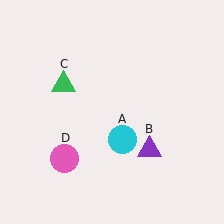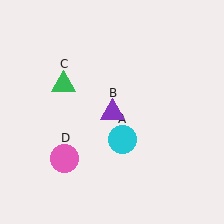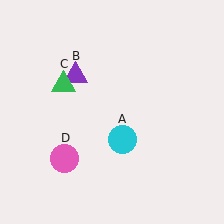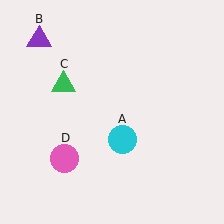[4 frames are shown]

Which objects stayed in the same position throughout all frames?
Cyan circle (object A) and green triangle (object C) and pink circle (object D) remained stationary.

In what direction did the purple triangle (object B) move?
The purple triangle (object B) moved up and to the left.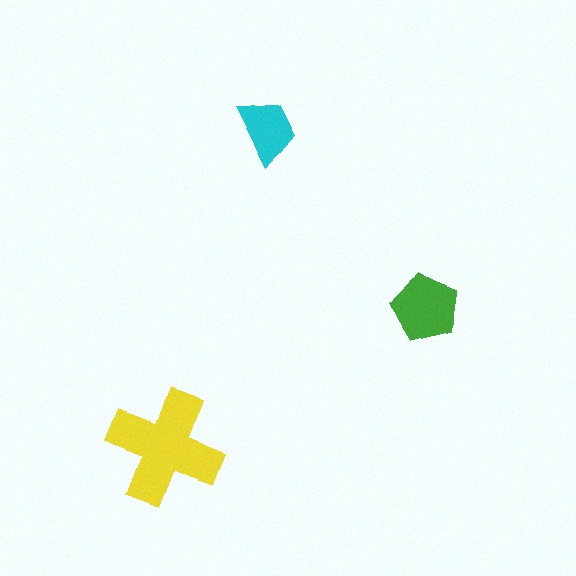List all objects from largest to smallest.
The yellow cross, the green pentagon, the cyan trapezoid.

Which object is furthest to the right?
The green pentagon is rightmost.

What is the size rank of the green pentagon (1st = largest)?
2nd.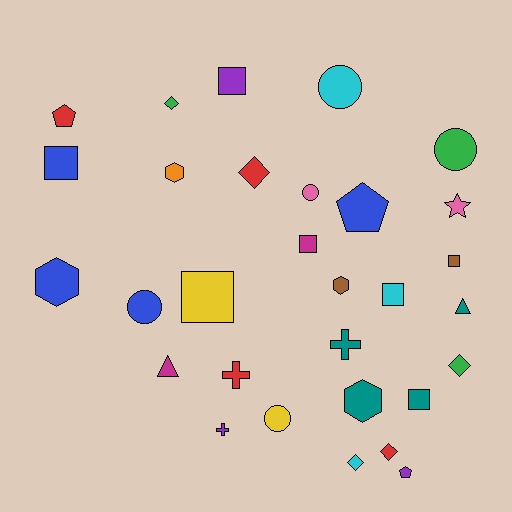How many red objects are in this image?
There are 4 red objects.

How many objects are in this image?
There are 30 objects.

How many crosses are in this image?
There are 3 crosses.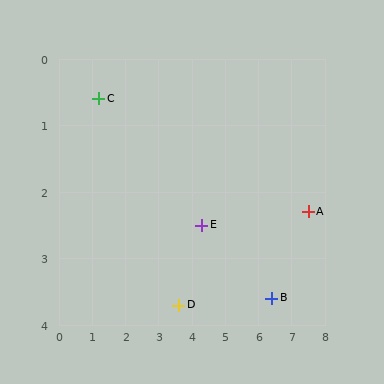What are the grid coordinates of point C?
Point C is at approximately (1.2, 0.6).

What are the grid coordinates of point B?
Point B is at approximately (6.4, 3.6).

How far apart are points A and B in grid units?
Points A and B are about 1.7 grid units apart.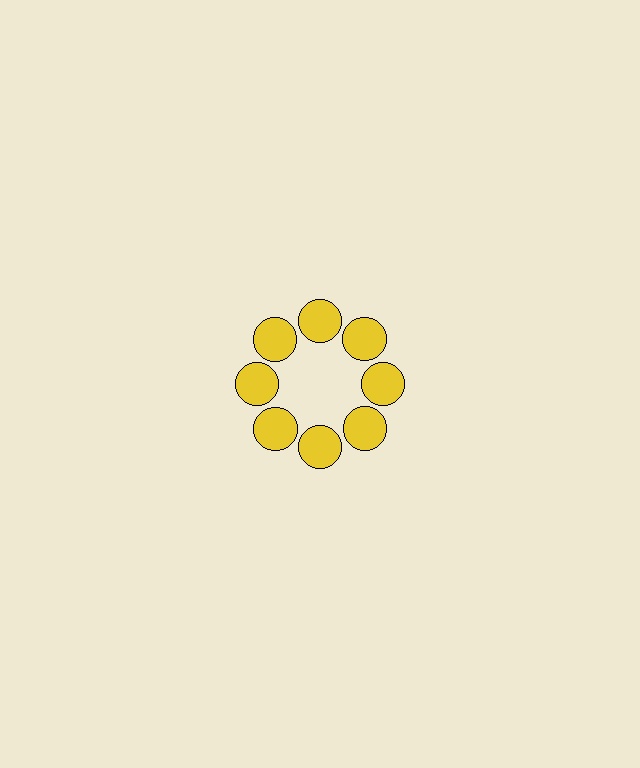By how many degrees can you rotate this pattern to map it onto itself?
The pattern maps onto itself every 45 degrees of rotation.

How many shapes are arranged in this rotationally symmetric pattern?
There are 8 shapes, arranged in 8 groups of 1.